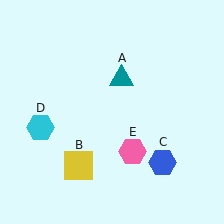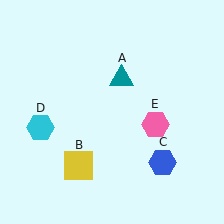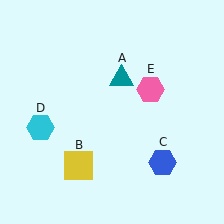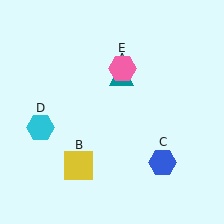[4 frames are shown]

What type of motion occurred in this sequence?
The pink hexagon (object E) rotated counterclockwise around the center of the scene.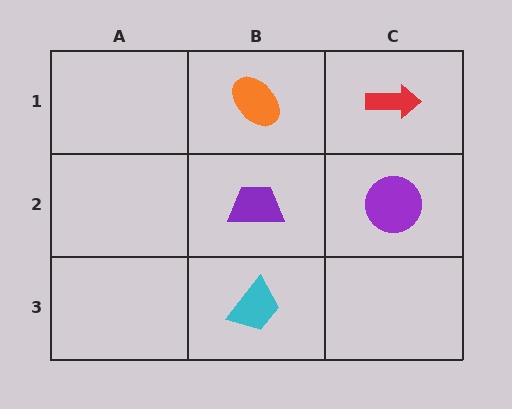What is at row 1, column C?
A red arrow.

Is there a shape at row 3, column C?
No, that cell is empty.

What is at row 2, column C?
A purple circle.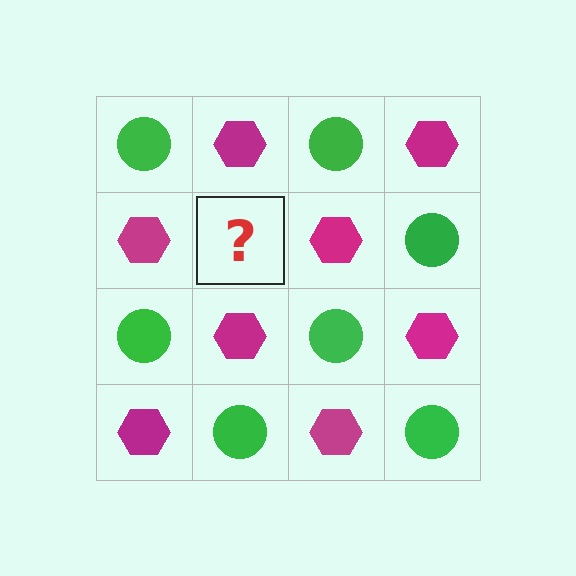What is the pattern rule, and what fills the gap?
The rule is that it alternates green circle and magenta hexagon in a checkerboard pattern. The gap should be filled with a green circle.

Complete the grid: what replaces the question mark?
The question mark should be replaced with a green circle.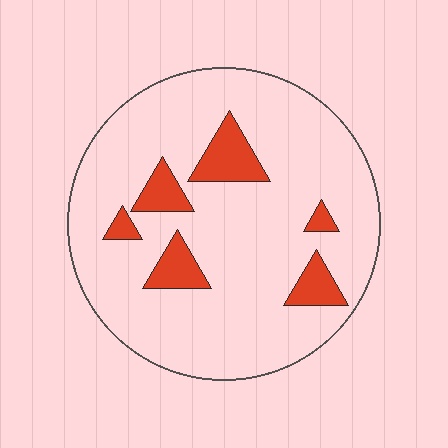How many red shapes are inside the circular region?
6.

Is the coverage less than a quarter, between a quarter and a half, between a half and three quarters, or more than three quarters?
Less than a quarter.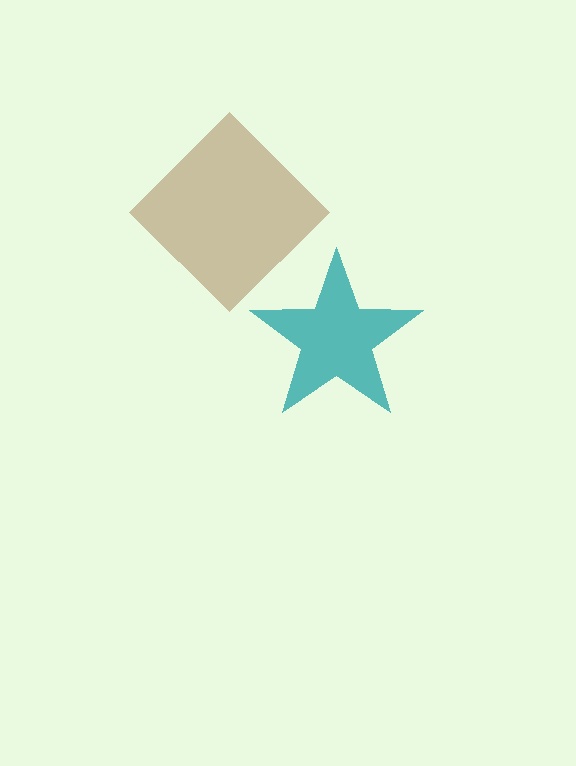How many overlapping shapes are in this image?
There are 2 overlapping shapes in the image.